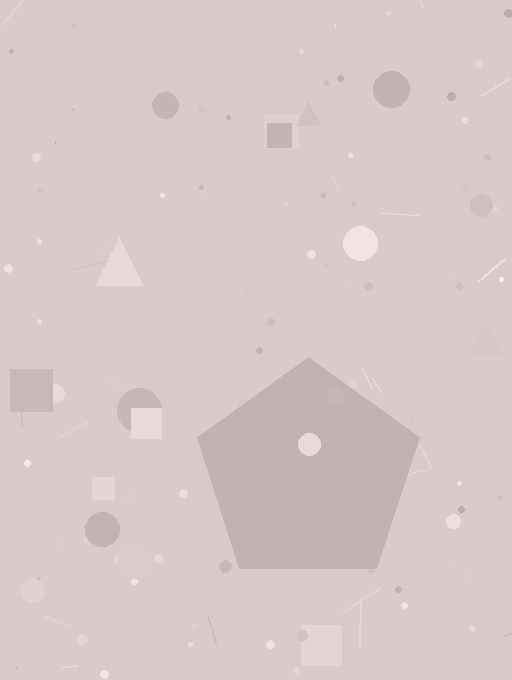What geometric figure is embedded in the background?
A pentagon is embedded in the background.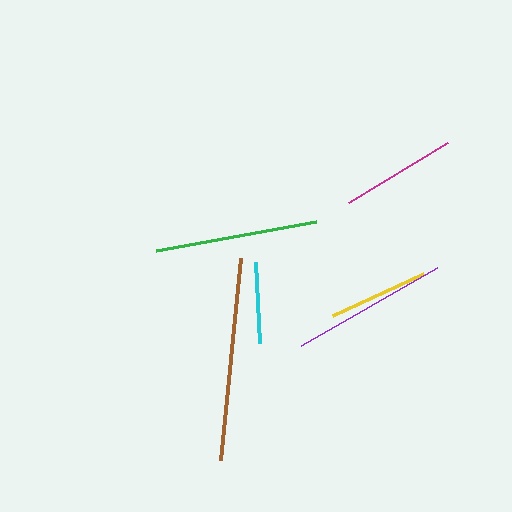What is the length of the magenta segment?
The magenta segment is approximately 115 pixels long.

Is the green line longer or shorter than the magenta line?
The green line is longer than the magenta line.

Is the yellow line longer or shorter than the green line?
The green line is longer than the yellow line.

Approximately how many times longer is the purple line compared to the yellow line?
The purple line is approximately 1.6 times the length of the yellow line.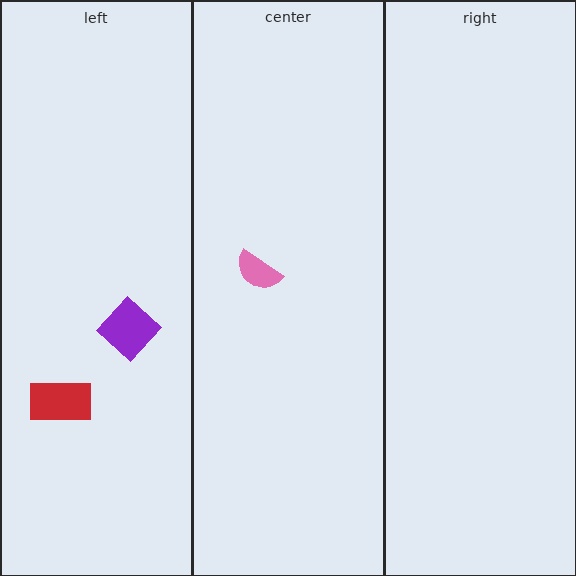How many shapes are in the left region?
2.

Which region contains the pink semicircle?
The center region.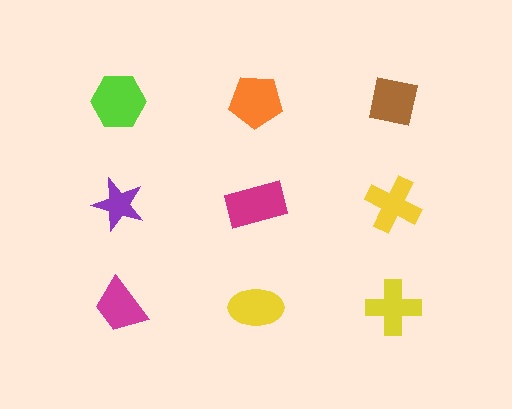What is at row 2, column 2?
A magenta rectangle.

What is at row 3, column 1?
A magenta trapezoid.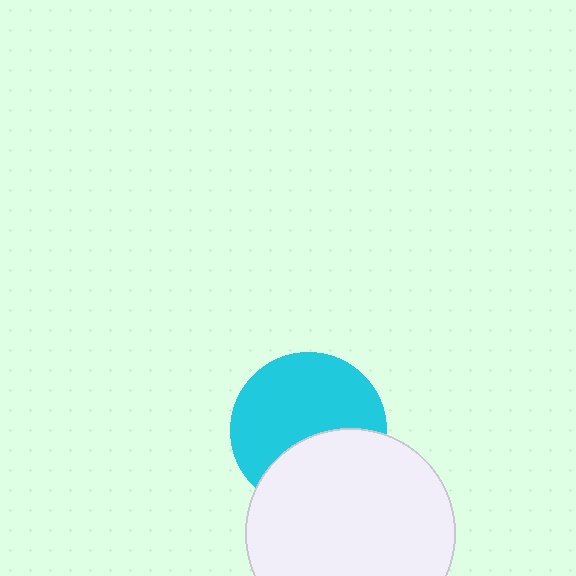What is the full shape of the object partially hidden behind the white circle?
The partially hidden object is a cyan circle.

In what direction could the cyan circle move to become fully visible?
The cyan circle could move up. That would shift it out from behind the white circle entirely.